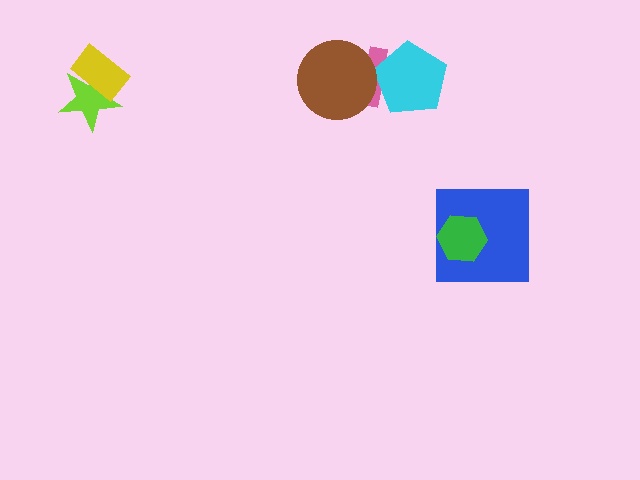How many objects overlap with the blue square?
1 object overlaps with the blue square.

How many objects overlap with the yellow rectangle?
1 object overlaps with the yellow rectangle.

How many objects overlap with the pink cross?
2 objects overlap with the pink cross.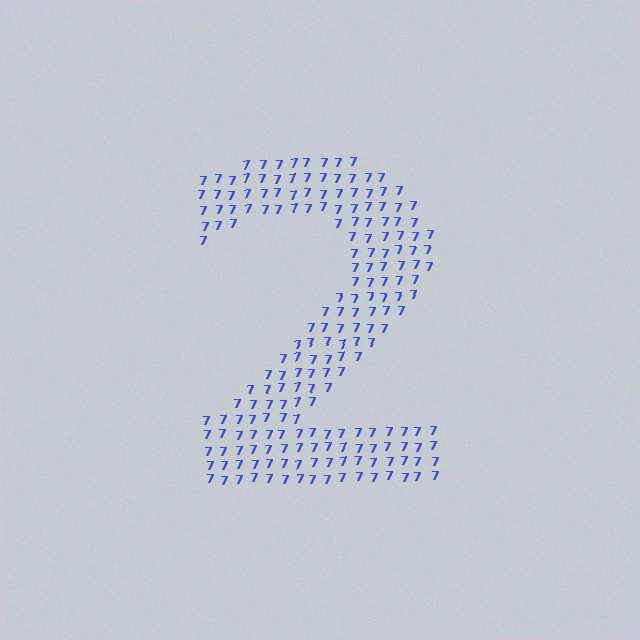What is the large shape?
The large shape is the digit 2.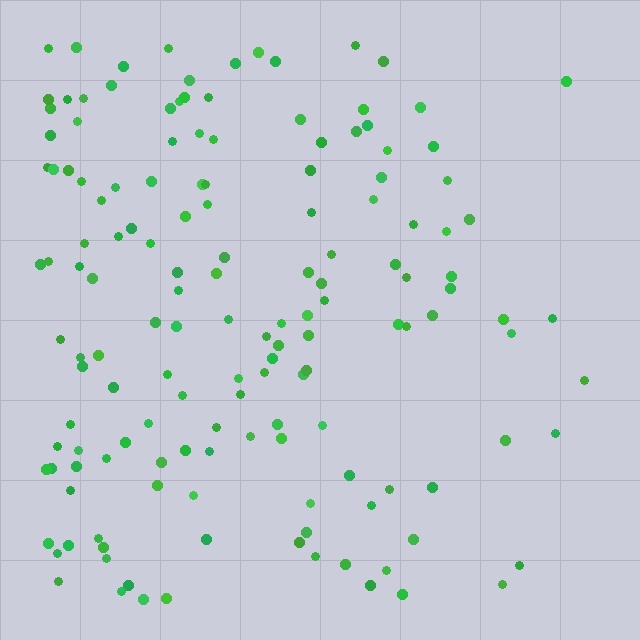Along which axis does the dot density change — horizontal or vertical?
Horizontal.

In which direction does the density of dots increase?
From right to left, with the left side densest.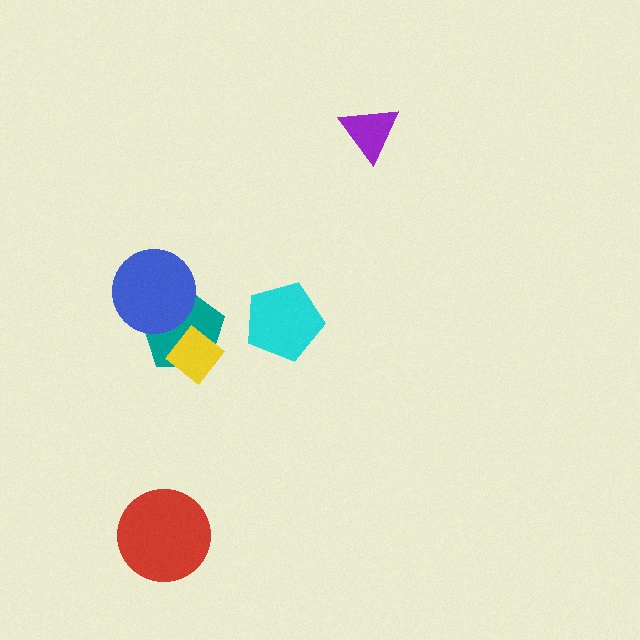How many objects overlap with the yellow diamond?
1 object overlaps with the yellow diamond.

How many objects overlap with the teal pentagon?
2 objects overlap with the teal pentagon.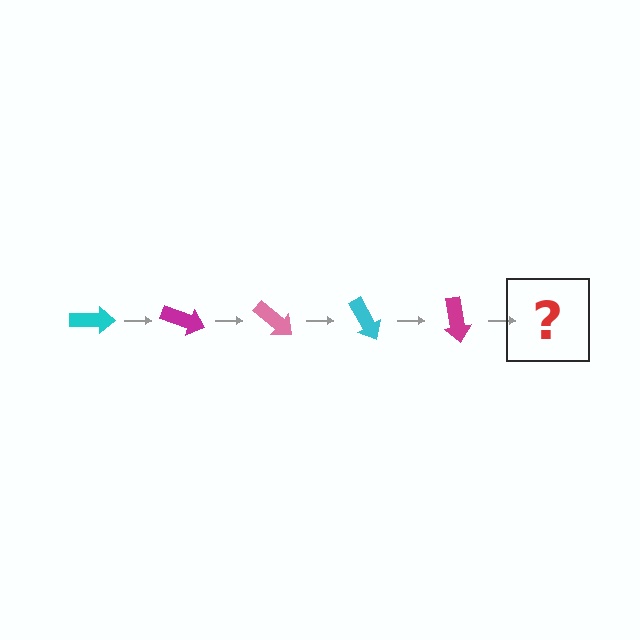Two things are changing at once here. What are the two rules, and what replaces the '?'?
The two rules are that it rotates 20 degrees each step and the color cycles through cyan, magenta, and pink. The '?' should be a pink arrow, rotated 100 degrees from the start.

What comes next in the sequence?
The next element should be a pink arrow, rotated 100 degrees from the start.